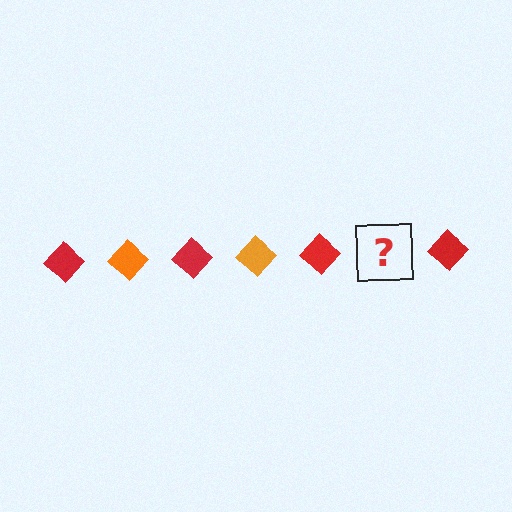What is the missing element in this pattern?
The missing element is an orange diamond.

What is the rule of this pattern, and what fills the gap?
The rule is that the pattern cycles through red, orange diamonds. The gap should be filled with an orange diamond.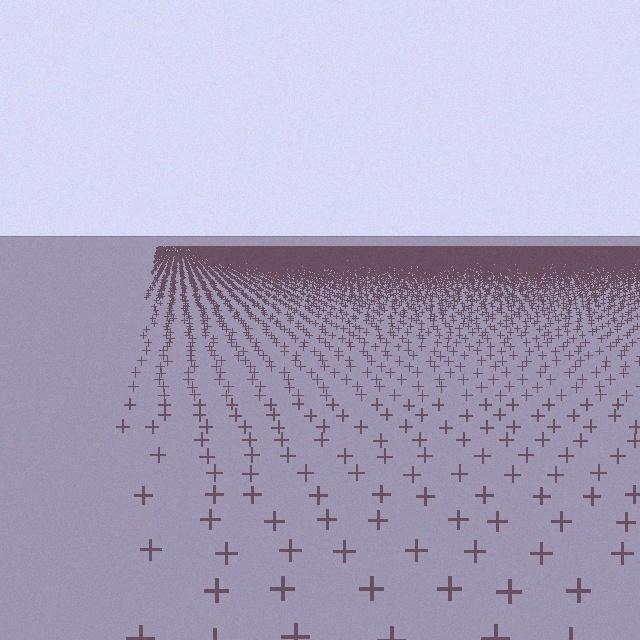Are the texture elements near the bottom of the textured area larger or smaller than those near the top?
Larger. Near the bottom, elements are closer to the viewer and appear at a bigger on-screen size.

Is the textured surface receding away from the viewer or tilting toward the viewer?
The surface is receding away from the viewer. Texture elements get smaller and denser toward the top.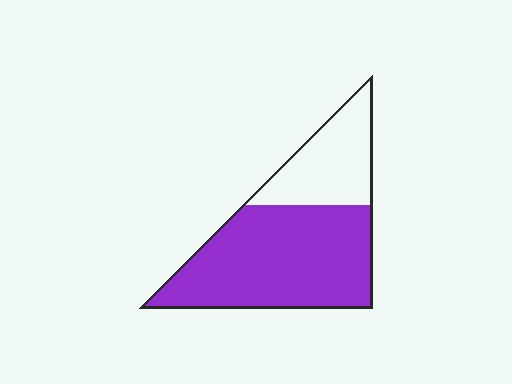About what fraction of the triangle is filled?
About two thirds (2/3).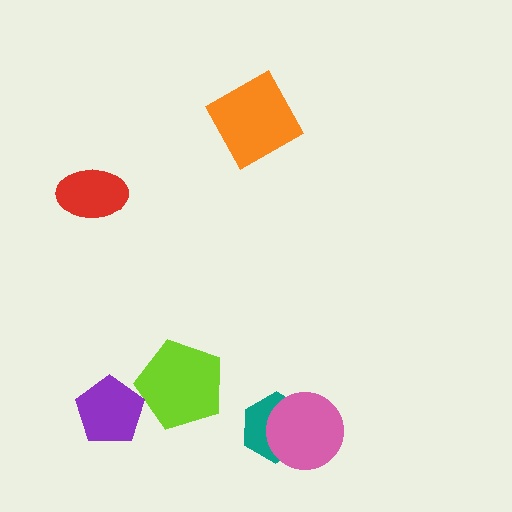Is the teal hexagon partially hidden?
Yes, it is partially covered by another shape.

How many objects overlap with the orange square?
0 objects overlap with the orange square.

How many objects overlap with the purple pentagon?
0 objects overlap with the purple pentagon.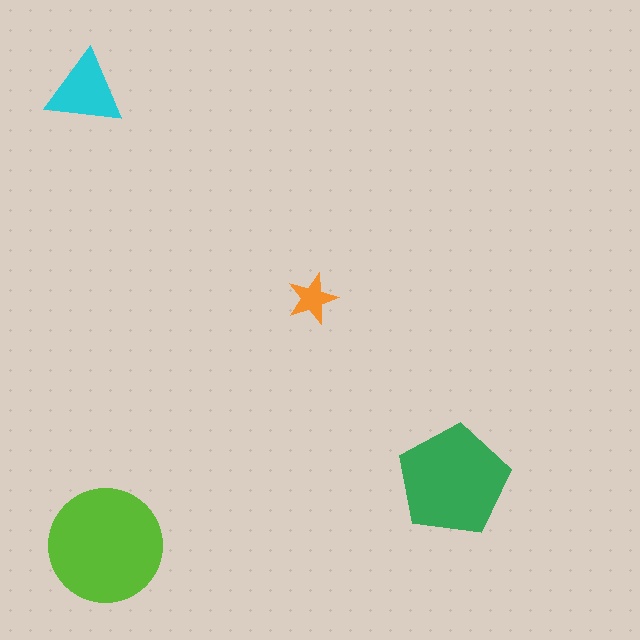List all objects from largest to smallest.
The lime circle, the green pentagon, the cyan triangle, the orange star.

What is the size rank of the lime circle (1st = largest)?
1st.